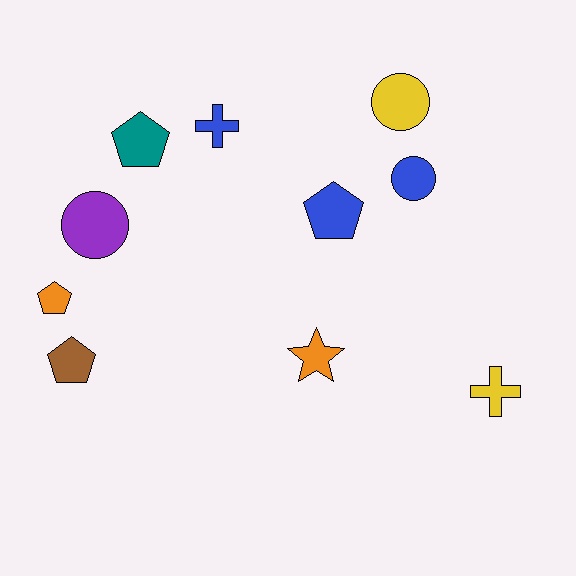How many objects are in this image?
There are 10 objects.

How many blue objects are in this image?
There are 3 blue objects.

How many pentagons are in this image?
There are 4 pentagons.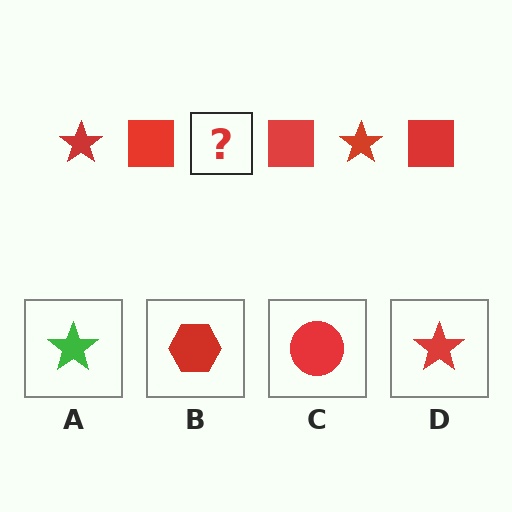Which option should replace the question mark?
Option D.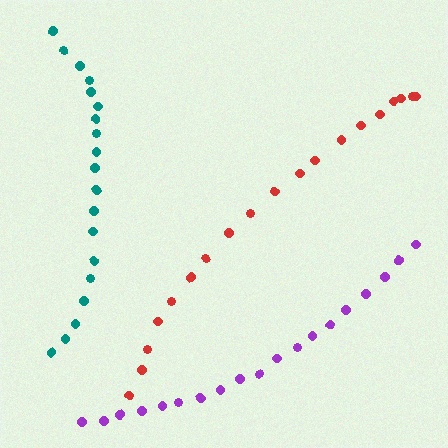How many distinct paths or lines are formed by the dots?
There are 3 distinct paths.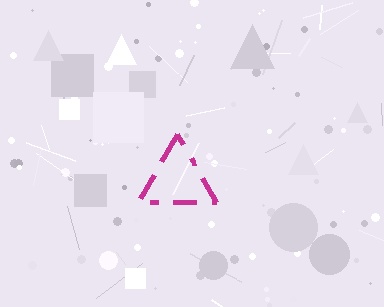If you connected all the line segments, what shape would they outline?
They would outline a triangle.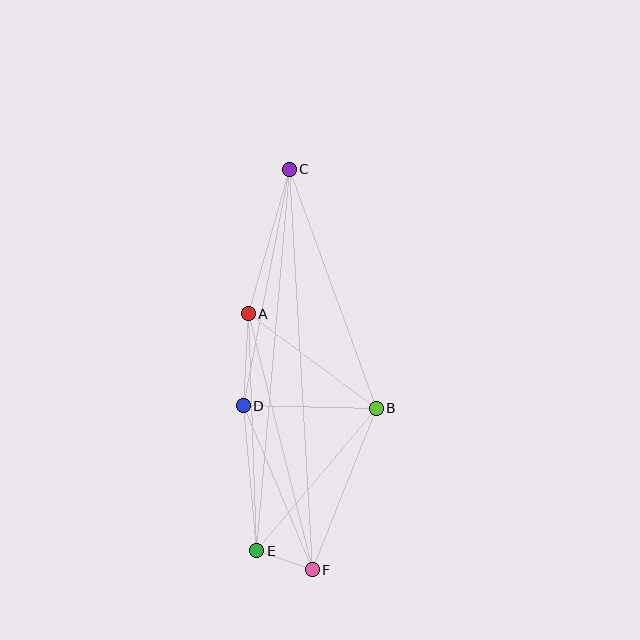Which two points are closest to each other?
Points E and F are closest to each other.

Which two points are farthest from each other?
Points C and F are farthest from each other.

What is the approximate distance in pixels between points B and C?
The distance between B and C is approximately 255 pixels.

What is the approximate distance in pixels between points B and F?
The distance between B and F is approximately 173 pixels.